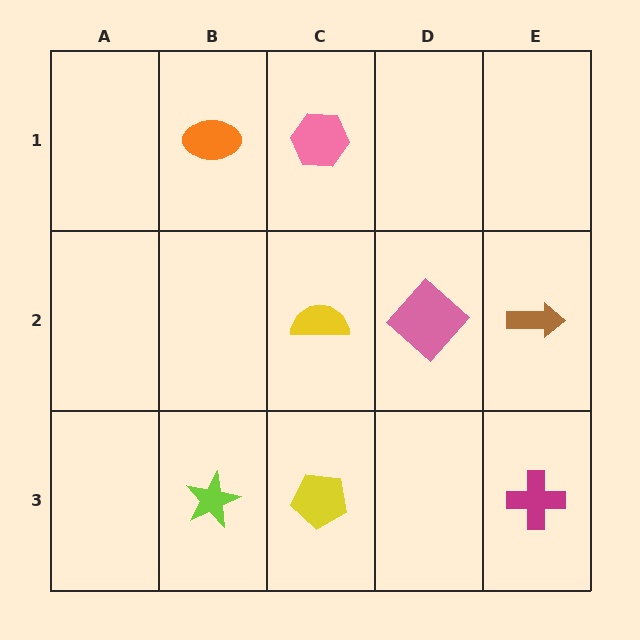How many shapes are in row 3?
3 shapes.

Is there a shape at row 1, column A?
No, that cell is empty.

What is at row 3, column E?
A magenta cross.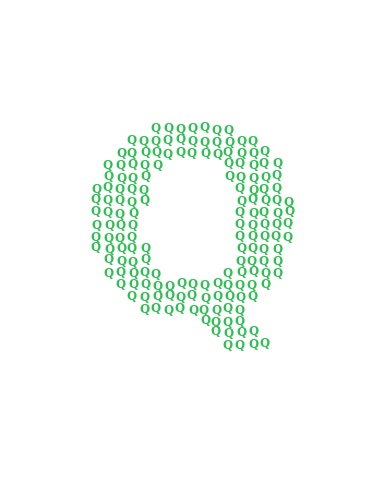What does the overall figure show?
The overall figure shows the letter Q.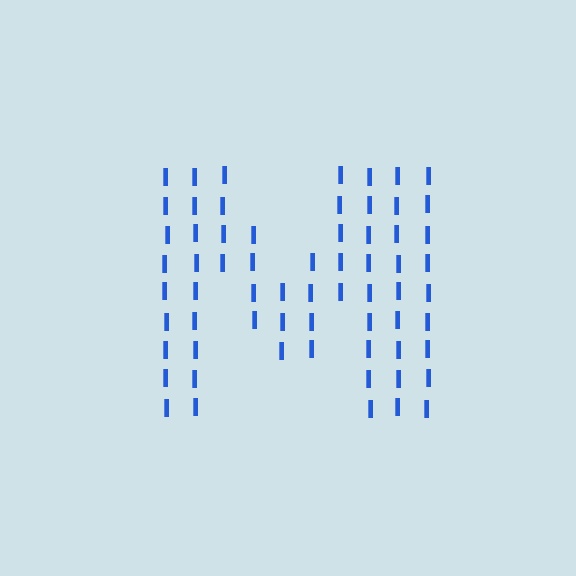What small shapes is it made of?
It is made of small letter I's.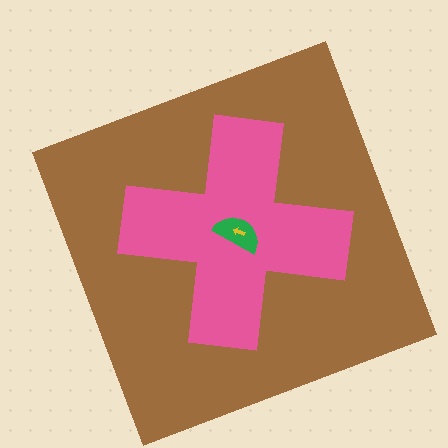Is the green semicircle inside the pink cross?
Yes.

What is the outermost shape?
The brown square.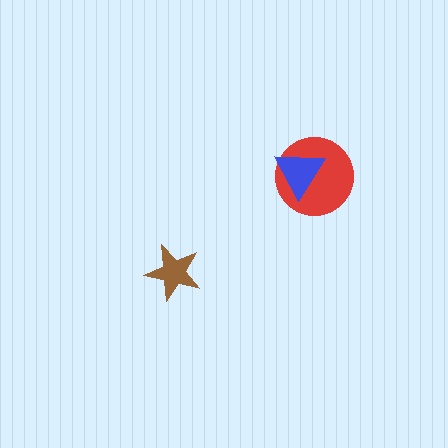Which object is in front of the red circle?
The blue triangle is in front of the red circle.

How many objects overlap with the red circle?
1 object overlaps with the red circle.